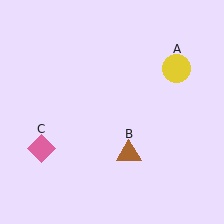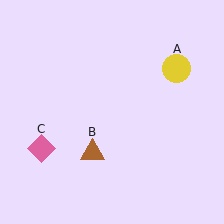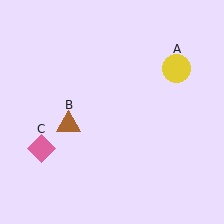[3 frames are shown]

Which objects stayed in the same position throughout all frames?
Yellow circle (object A) and pink diamond (object C) remained stationary.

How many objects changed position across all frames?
1 object changed position: brown triangle (object B).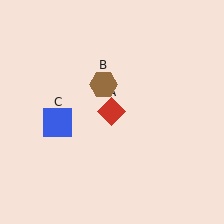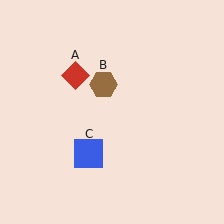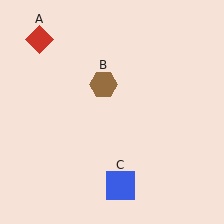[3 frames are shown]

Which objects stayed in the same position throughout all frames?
Brown hexagon (object B) remained stationary.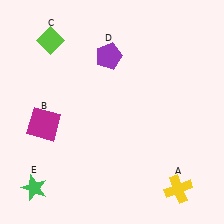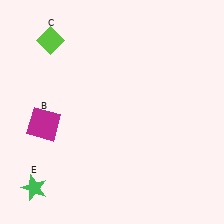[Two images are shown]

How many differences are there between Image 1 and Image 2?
There are 2 differences between the two images.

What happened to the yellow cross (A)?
The yellow cross (A) was removed in Image 2. It was in the bottom-right area of Image 1.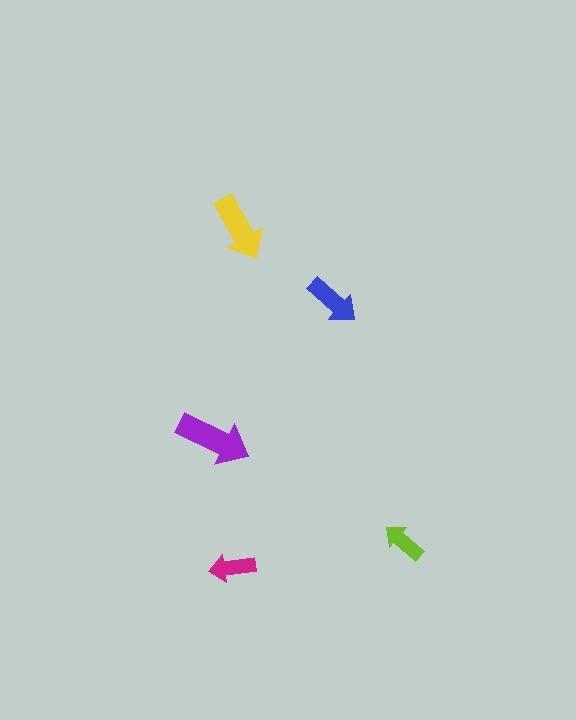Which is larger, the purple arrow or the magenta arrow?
The purple one.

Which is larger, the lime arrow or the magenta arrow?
The magenta one.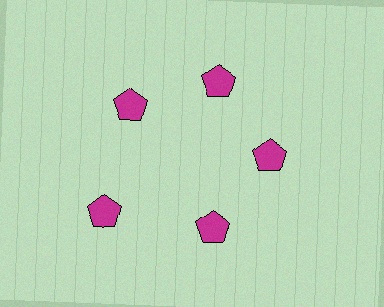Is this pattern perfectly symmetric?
No. The 5 magenta pentagons are arranged in a ring, but one element near the 8 o'clock position is pushed outward from the center, breaking the 5-fold rotational symmetry.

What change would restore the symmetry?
The symmetry would be restored by moving it inward, back onto the ring so that all 5 pentagons sit at equal angles and equal distance from the center.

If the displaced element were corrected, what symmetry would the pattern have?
It would have 5-fold rotational symmetry — the pattern would map onto itself every 72 degrees.